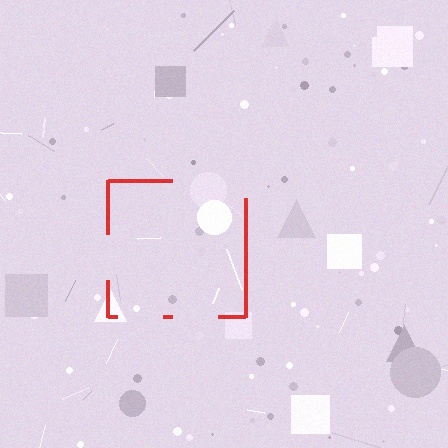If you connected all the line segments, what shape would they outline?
They would outline a square.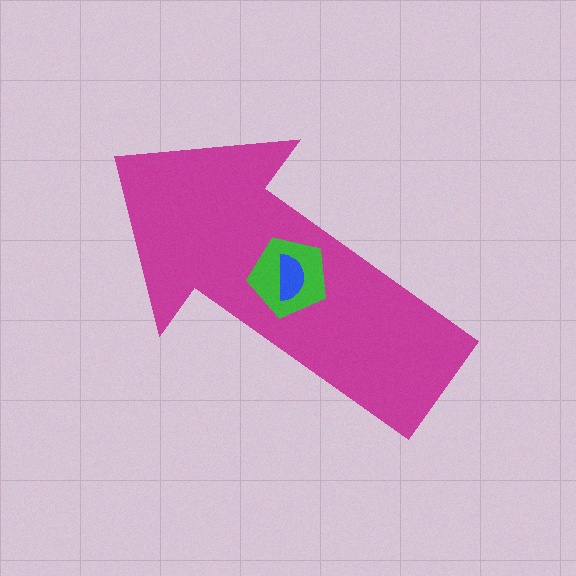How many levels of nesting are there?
3.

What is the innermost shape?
The blue semicircle.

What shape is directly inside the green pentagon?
The blue semicircle.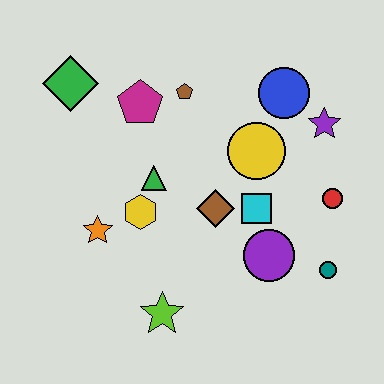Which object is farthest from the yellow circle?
The green diamond is farthest from the yellow circle.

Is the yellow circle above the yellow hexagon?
Yes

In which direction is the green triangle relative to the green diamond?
The green triangle is below the green diamond.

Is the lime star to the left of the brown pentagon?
Yes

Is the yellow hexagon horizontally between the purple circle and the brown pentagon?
No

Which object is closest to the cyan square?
The brown diamond is closest to the cyan square.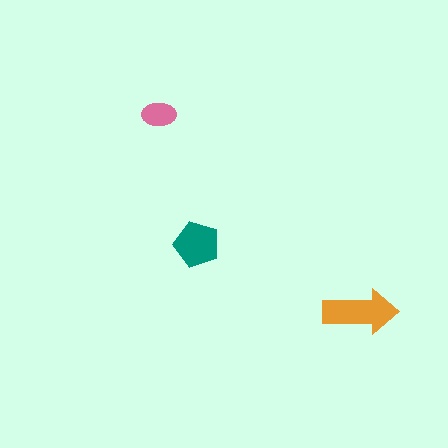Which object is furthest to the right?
The orange arrow is rightmost.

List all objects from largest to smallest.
The orange arrow, the teal pentagon, the pink ellipse.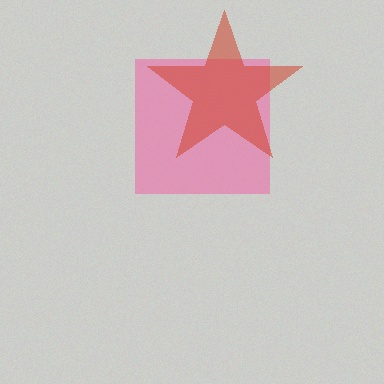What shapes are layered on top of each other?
The layered shapes are: a pink square, a red star.